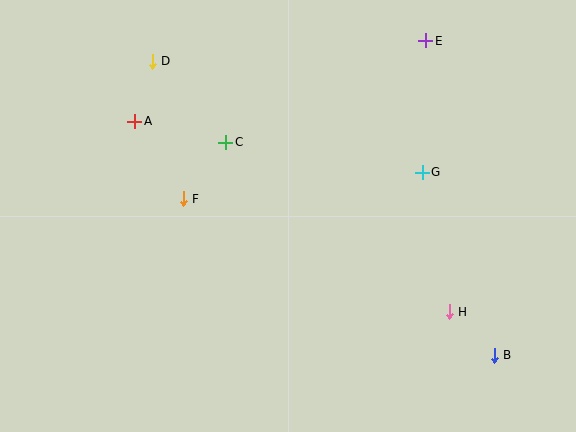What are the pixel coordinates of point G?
Point G is at (422, 172).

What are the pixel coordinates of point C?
Point C is at (226, 142).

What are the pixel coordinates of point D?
Point D is at (152, 61).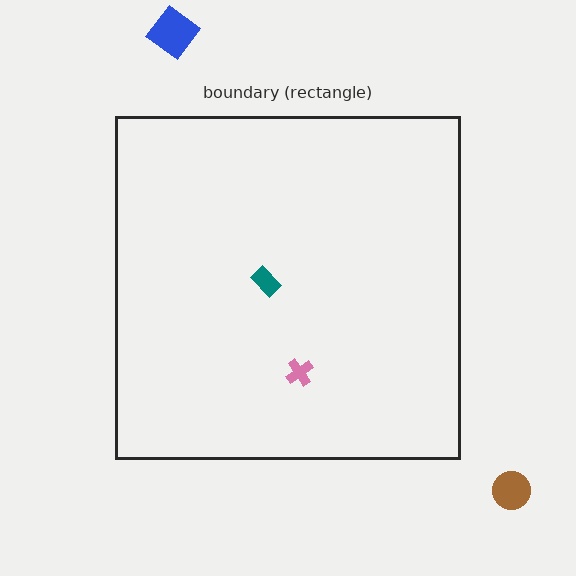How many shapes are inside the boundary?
2 inside, 2 outside.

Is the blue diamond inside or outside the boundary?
Outside.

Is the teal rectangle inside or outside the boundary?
Inside.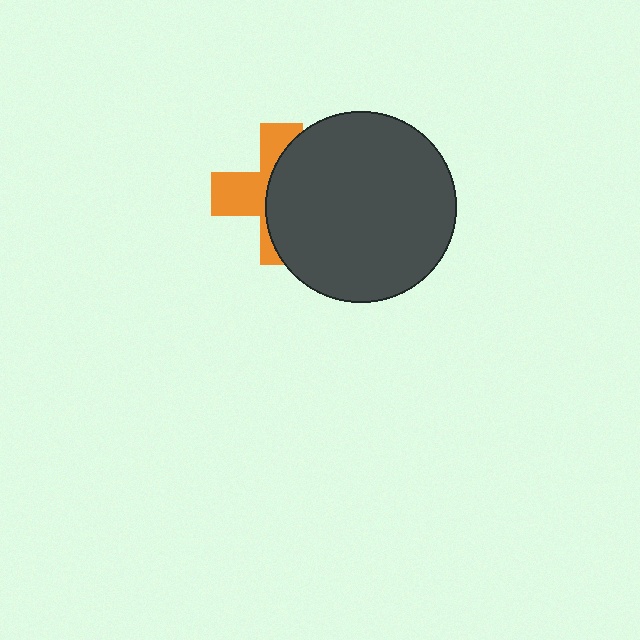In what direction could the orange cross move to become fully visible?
The orange cross could move left. That would shift it out from behind the dark gray circle entirely.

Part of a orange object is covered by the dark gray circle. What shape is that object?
It is a cross.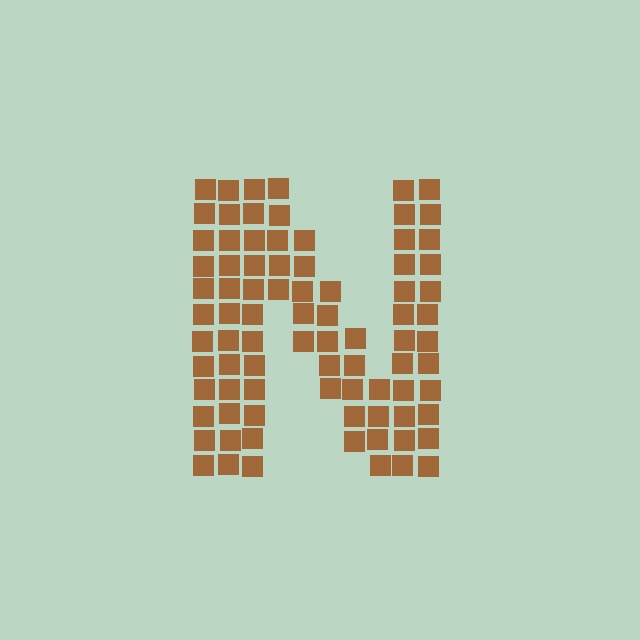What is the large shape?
The large shape is the letter N.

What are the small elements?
The small elements are squares.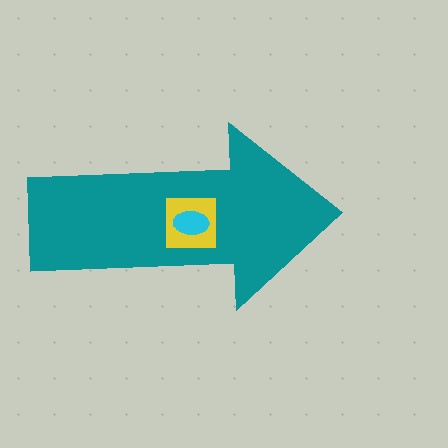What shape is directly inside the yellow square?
The cyan ellipse.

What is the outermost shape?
The teal arrow.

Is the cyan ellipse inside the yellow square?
Yes.